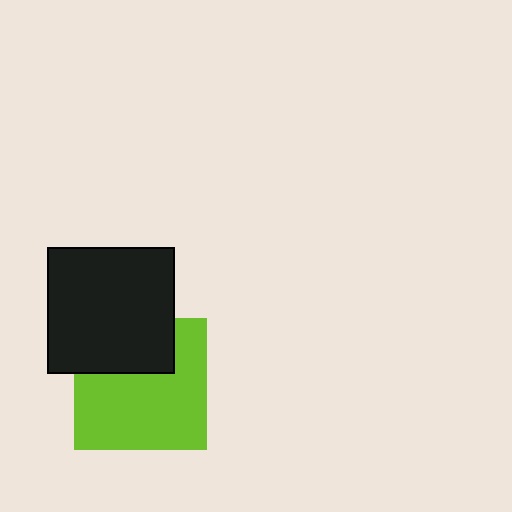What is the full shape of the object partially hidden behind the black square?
The partially hidden object is a lime square.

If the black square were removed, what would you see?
You would see the complete lime square.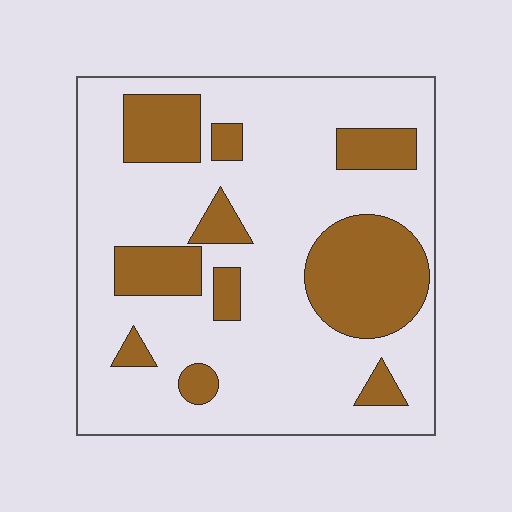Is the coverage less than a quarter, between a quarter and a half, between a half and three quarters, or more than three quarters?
Between a quarter and a half.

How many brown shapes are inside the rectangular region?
10.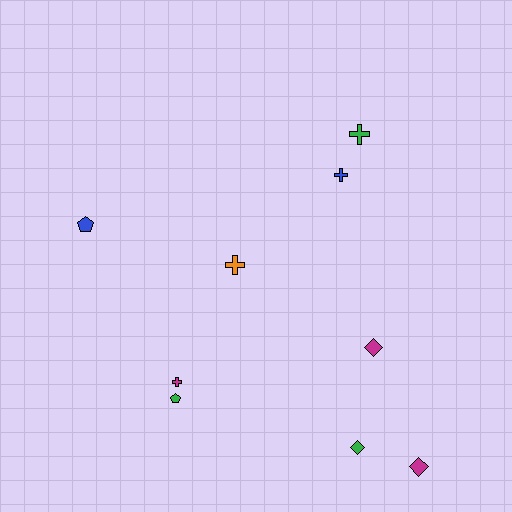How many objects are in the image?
There are 9 objects.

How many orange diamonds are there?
There are no orange diamonds.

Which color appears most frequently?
Magenta, with 3 objects.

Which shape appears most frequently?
Cross, with 4 objects.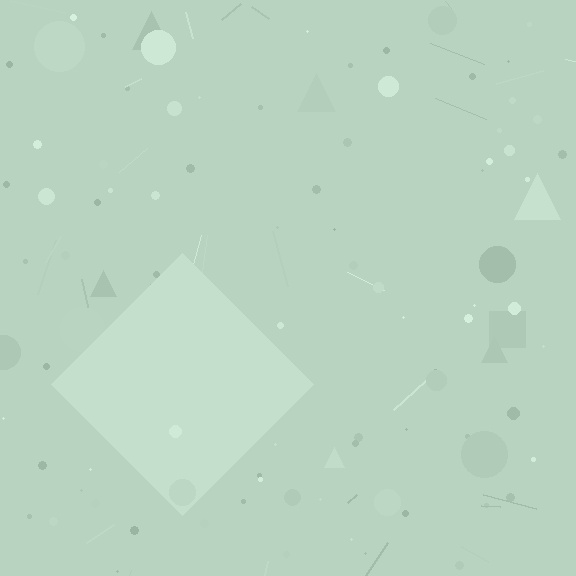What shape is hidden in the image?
A diamond is hidden in the image.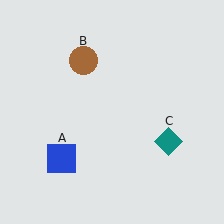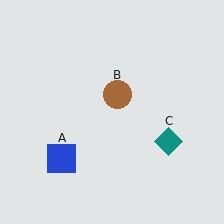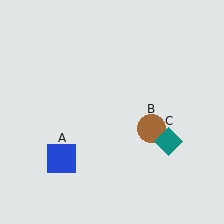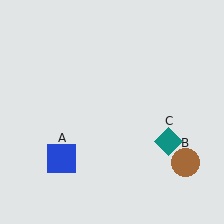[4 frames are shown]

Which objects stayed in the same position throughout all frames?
Blue square (object A) and teal diamond (object C) remained stationary.